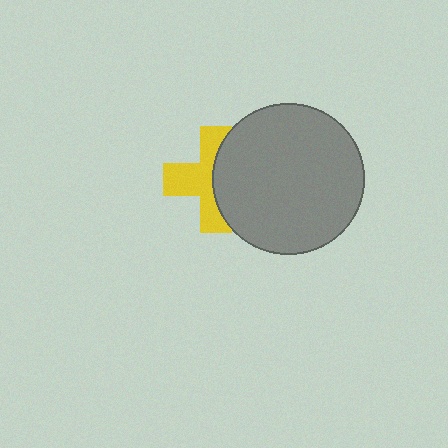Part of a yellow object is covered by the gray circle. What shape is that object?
It is a cross.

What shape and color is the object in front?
The object in front is a gray circle.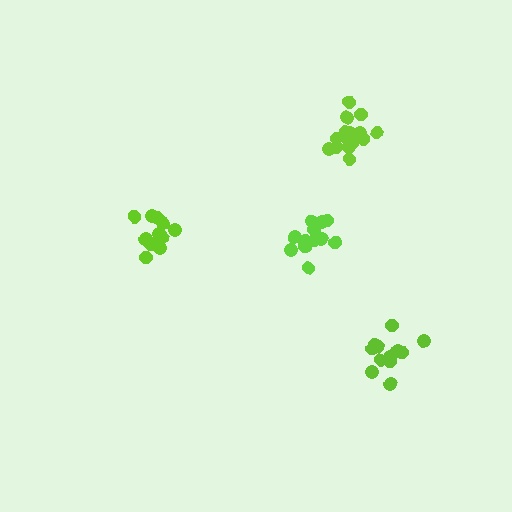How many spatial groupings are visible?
There are 4 spatial groupings.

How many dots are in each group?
Group 1: 17 dots, Group 2: 13 dots, Group 3: 12 dots, Group 4: 14 dots (56 total).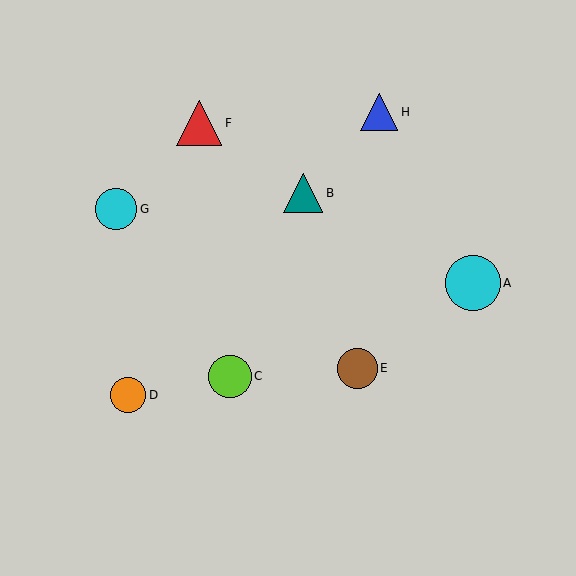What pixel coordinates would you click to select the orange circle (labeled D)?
Click at (128, 395) to select the orange circle D.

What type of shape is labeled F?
Shape F is a red triangle.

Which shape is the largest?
The cyan circle (labeled A) is the largest.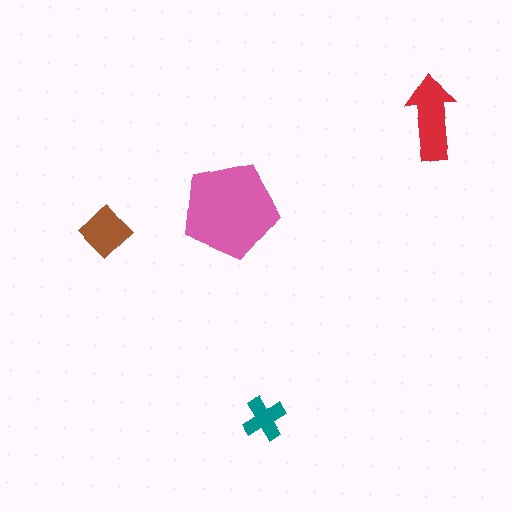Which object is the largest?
The pink pentagon.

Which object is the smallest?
The teal cross.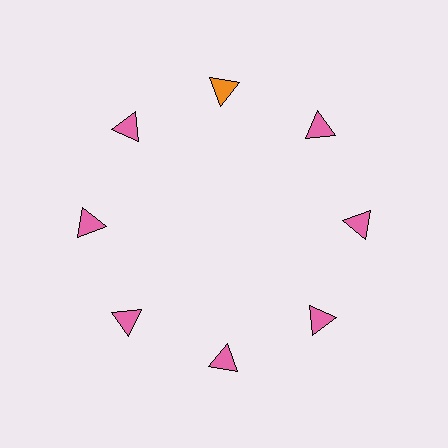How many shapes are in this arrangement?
There are 8 shapes arranged in a ring pattern.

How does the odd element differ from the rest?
It has a different color: orange instead of pink.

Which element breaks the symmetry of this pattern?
The orange triangle at roughly the 12 o'clock position breaks the symmetry. All other shapes are pink triangles.